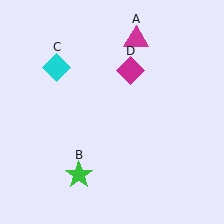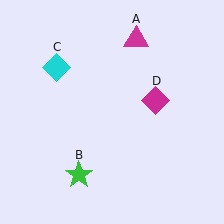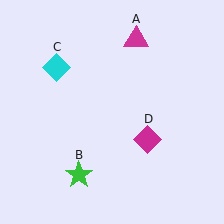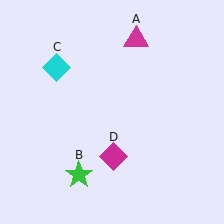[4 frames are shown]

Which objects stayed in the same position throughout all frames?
Magenta triangle (object A) and green star (object B) and cyan diamond (object C) remained stationary.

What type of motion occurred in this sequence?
The magenta diamond (object D) rotated clockwise around the center of the scene.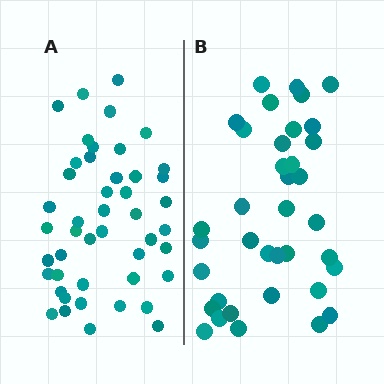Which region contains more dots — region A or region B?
Region A (the left region) has more dots.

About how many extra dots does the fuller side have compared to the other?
Region A has roughly 8 or so more dots than region B.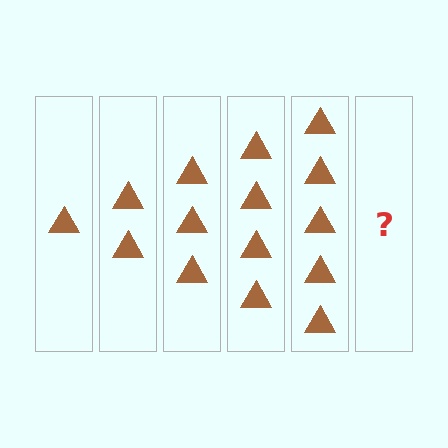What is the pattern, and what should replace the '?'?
The pattern is that each step adds one more triangle. The '?' should be 6 triangles.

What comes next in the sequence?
The next element should be 6 triangles.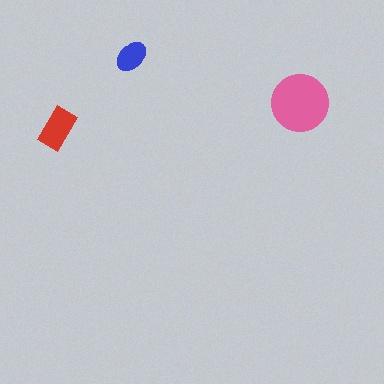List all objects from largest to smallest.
The pink circle, the red rectangle, the blue ellipse.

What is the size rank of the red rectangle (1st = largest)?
2nd.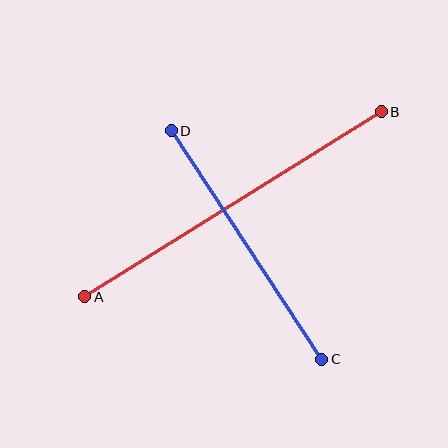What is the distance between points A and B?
The distance is approximately 350 pixels.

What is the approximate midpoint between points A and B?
The midpoint is at approximately (233, 204) pixels.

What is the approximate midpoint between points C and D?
The midpoint is at approximately (246, 245) pixels.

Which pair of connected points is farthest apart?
Points A and B are farthest apart.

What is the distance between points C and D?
The distance is approximately 274 pixels.